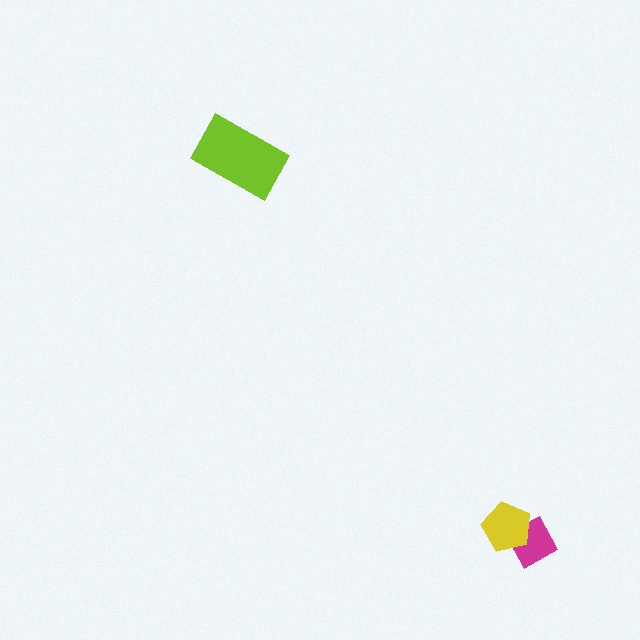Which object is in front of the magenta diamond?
The yellow pentagon is in front of the magenta diamond.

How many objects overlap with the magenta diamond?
1 object overlaps with the magenta diamond.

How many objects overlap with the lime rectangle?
0 objects overlap with the lime rectangle.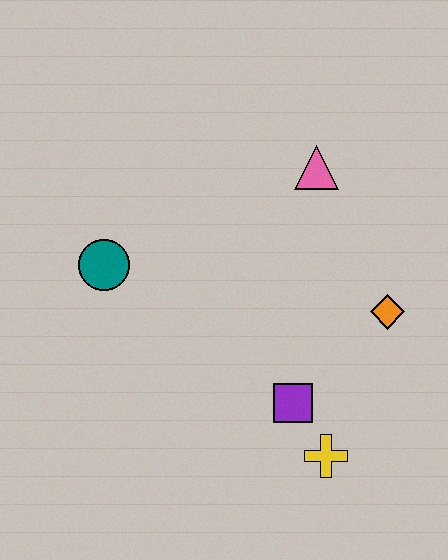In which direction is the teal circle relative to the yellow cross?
The teal circle is to the left of the yellow cross.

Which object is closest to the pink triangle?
The orange diamond is closest to the pink triangle.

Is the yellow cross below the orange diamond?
Yes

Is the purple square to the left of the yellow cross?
Yes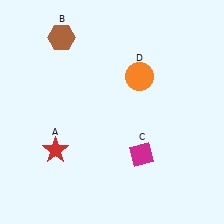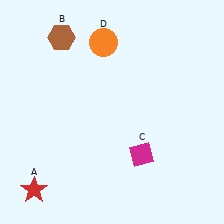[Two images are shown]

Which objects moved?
The objects that moved are: the red star (A), the orange circle (D).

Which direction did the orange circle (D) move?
The orange circle (D) moved left.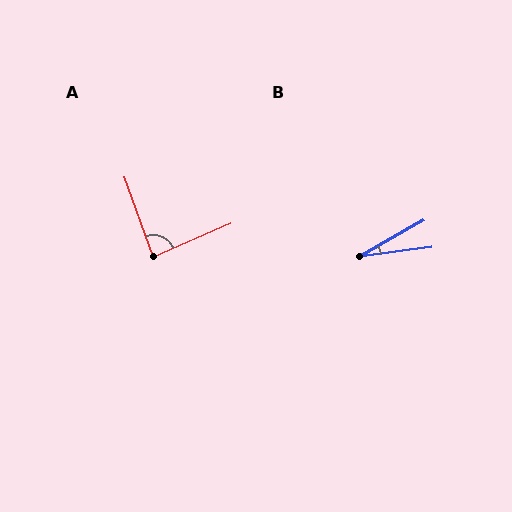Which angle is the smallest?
B, at approximately 22 degrees.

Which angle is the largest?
A, at approximately 86 degrees.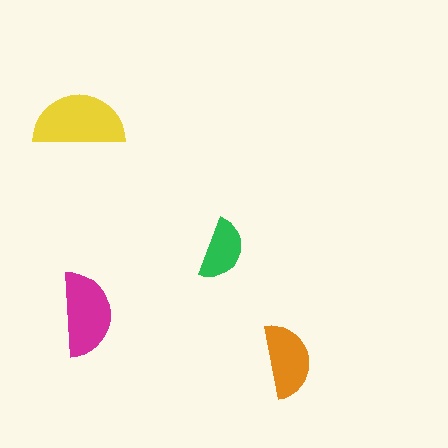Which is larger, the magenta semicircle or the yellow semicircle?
The yellow one.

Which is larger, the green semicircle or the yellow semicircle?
The yellow one.